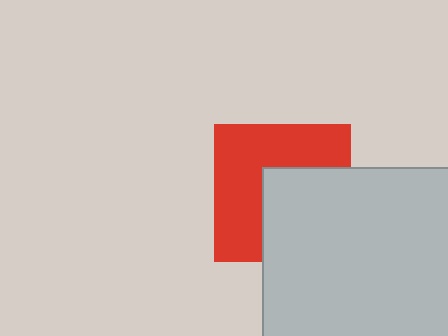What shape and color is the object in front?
The object in front is a light gray rectangle.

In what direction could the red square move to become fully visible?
The red square could move toward the upper-left. That would shift it out from behind the light gray rectangle entirely.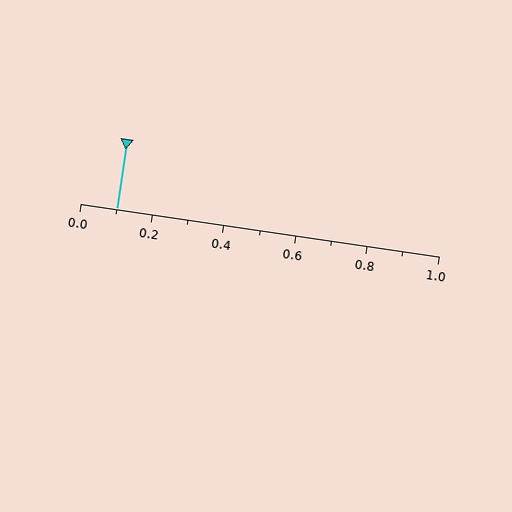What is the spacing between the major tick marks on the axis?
The major ticks are spaced 0.2 apart.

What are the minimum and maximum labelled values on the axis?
The axis runs from 0.0 to 1.0.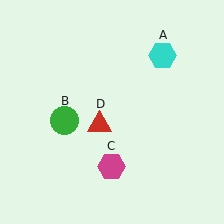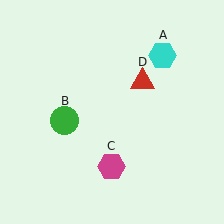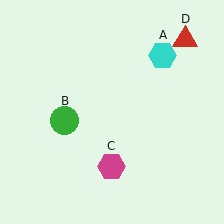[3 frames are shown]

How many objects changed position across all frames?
1 object changed position: red triangle (object D).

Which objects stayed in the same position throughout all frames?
Cyan hexagon (object A) and green circle (object B) and magenta hexagon (object C) remained stationary.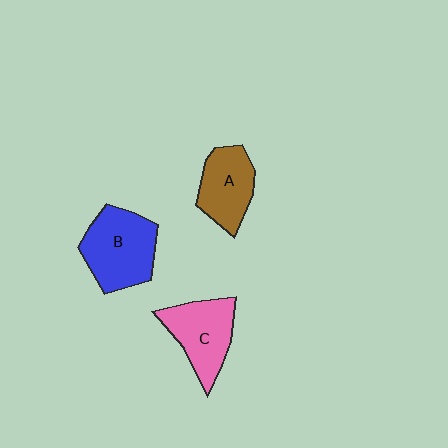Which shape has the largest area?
Shape B (blue).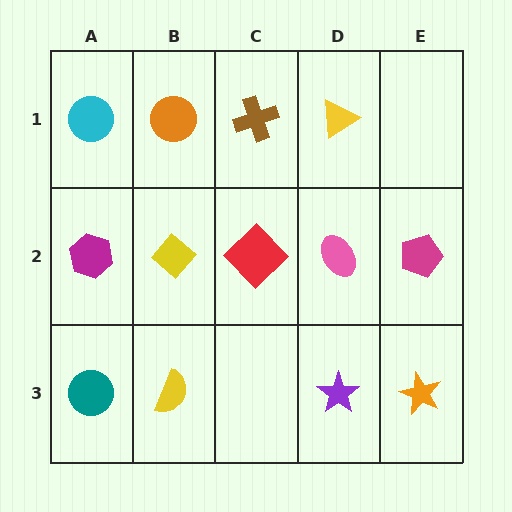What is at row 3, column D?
A purple star.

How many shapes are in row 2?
5 shapes.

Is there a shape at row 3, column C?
No, that cell is empty.